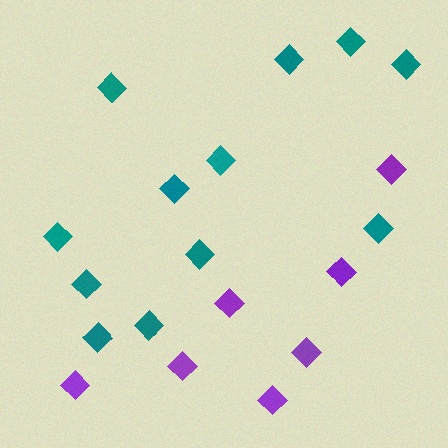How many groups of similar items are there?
There are 2 groups: one group of purple diamonds (7) and one group of teal diamonds (12).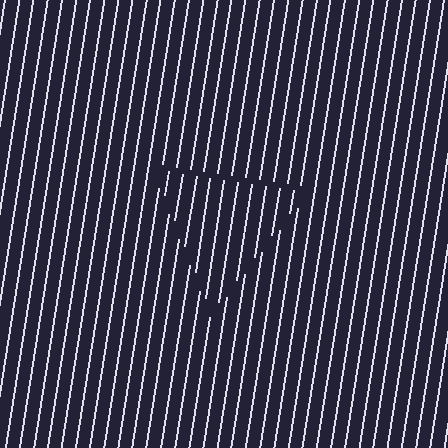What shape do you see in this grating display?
An illusory triangle. The interior of the shape contains the same grating, shifted by half a period — the contour is defined by the phase discontinuity where line-ends from the inner and outer gratings abut.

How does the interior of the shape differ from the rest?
The interior of the shape contains the same grating, shifted by half a period — the contour is defined by the phase discontinuity where line-ends from the inner and outer gratings abut.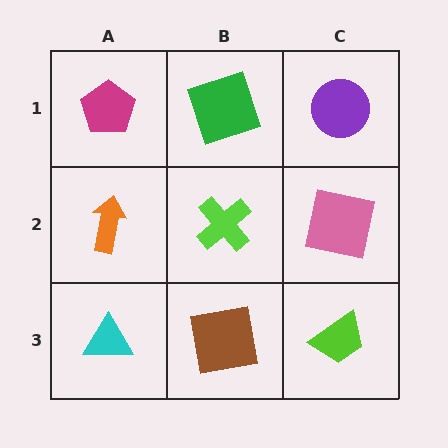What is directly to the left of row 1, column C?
A green square.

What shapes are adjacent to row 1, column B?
A lime cross (row 2, column B), a magenta pentagon (row 1, column A), a purple circle (row 1, column C).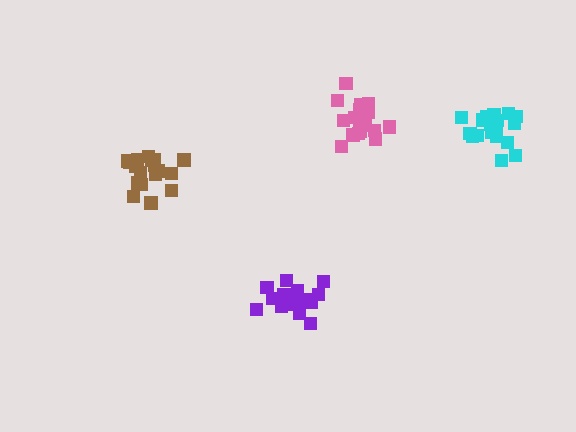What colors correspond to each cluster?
The clusters are colored: purple, pink, cyan, brown.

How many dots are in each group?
Group 1: 18 dots, Group 2: 19 dots, Group 3: 21 dots, Group 4: 19 dots (77 total).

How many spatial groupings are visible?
There are 4 spatial groupings.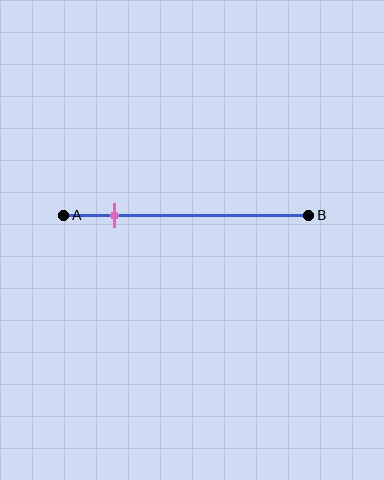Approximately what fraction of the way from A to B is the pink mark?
The pink mark is approximately 20% of the way from A to B.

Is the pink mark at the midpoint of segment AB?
No, the mark is at about 20% from A, not at the 50% midpoint.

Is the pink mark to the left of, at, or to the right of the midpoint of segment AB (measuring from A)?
The pink mark is to the left of the midpoint of segment AB.